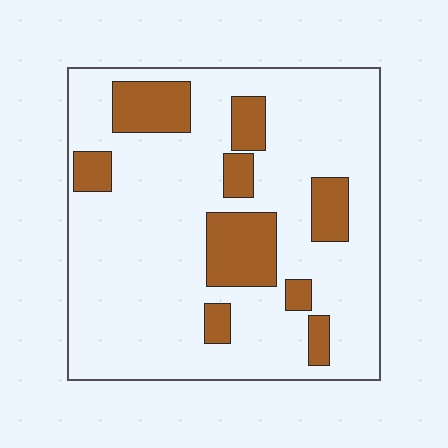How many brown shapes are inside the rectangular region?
9.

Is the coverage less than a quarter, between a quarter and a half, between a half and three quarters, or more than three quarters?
Less than a quarter.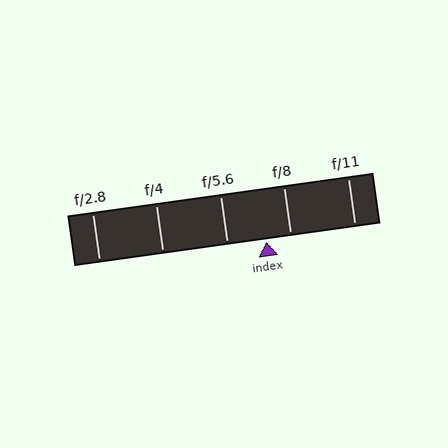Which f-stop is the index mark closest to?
The index mark is closest to f/8.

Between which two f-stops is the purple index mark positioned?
The index mark is between f/5.6 and f/8.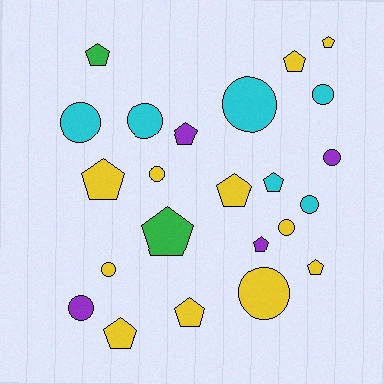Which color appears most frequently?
Yellow, with 11 objects.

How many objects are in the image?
There are 23 objects.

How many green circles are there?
There are no green circles.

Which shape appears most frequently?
Pentagon, with 12 objects.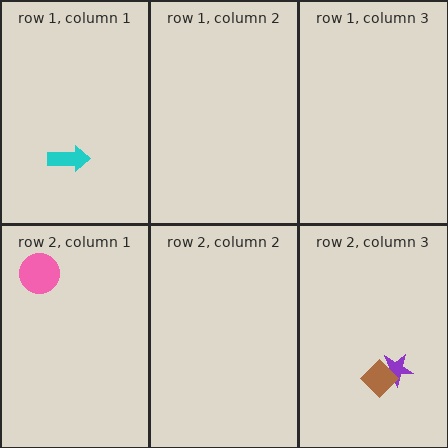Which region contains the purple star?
The row 2, column 3 region.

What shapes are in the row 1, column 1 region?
The cyan arrow.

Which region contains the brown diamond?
The row 2, column 3 region.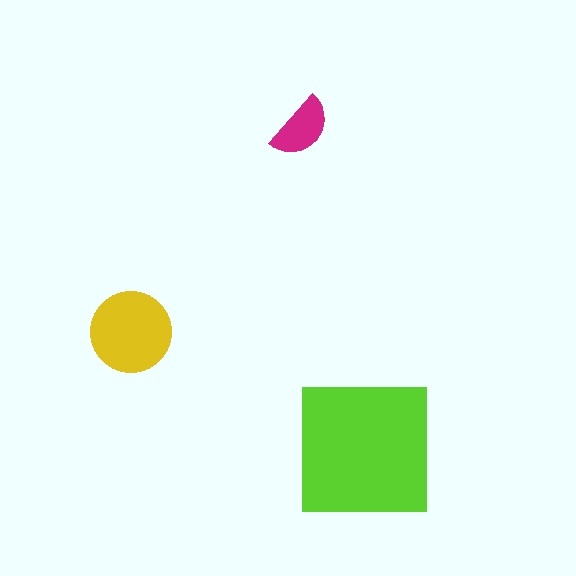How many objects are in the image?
There are 3 objects in the image.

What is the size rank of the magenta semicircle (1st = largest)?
3rd.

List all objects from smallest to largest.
The magenta semicircle, the yellow circle, the lime square.